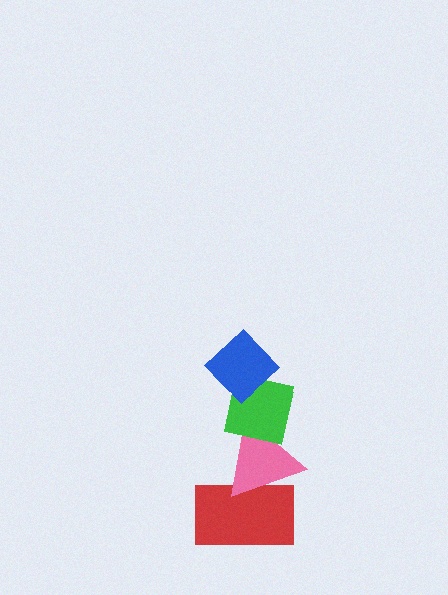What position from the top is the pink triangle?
The pink triangle is 3rd from the top.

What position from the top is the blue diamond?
The blue diamond is 1st from the top.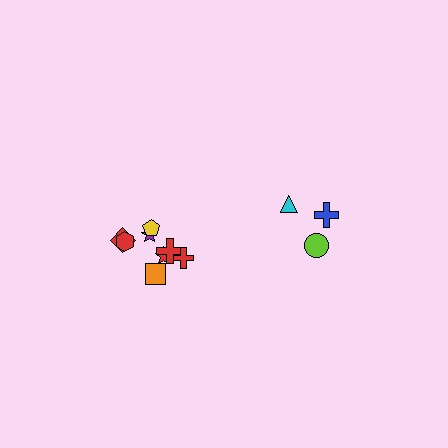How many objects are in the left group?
There are 8 objects.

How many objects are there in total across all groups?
There are 11 objects.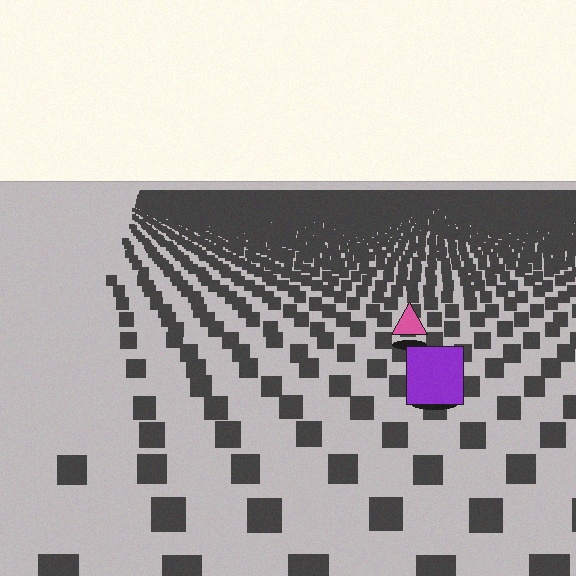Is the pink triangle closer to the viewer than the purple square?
No. The purple square is closer — you can tell from the texture gradient: the ground texture is coarser near it.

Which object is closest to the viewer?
The purple square is closest. The texture marks near it are larger and more spread out.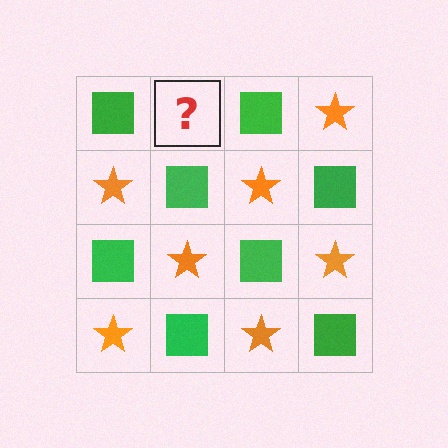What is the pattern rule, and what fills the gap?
The rule is that it alternates green square and orange star in a checkerboard pattern. The gap should be filled with an orange star.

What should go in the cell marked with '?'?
The missing cell should contain an orange star.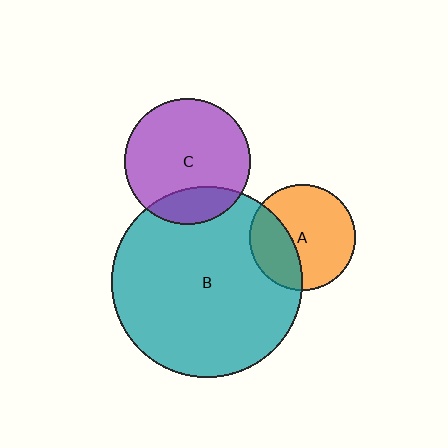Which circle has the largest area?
Circle B (teal).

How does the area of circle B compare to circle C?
Approximately 2.3 times.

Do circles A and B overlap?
Yes.